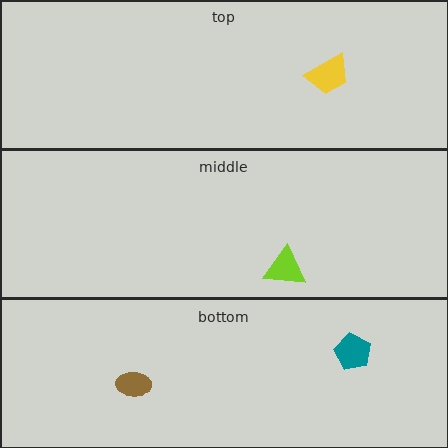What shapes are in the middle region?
The lime triangle.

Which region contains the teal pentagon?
The bottom region.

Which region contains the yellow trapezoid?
The top region.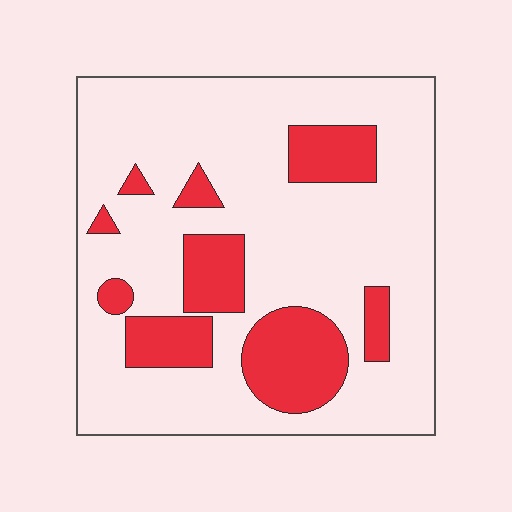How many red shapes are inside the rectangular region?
9.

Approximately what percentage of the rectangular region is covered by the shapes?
Approximately 25%.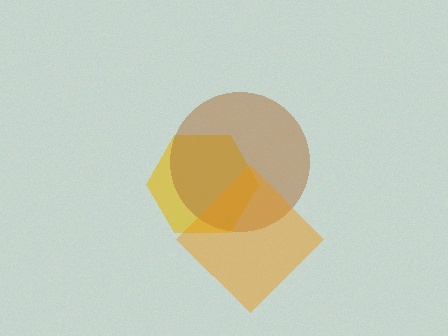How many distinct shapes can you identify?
There are 3 distinct shapes: a yellow hexagon, a brown circle, an orange diamond.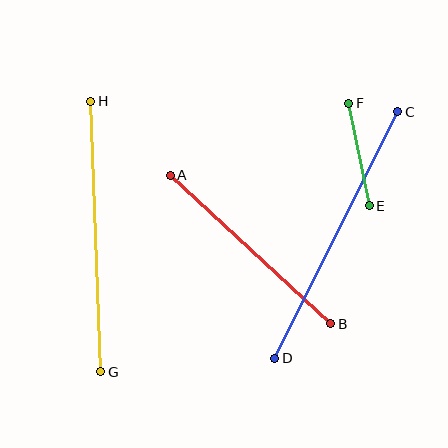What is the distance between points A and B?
The distance is approximately 218 pixels.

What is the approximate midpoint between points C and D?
The midpoint is at approximately (336, 235) pixels.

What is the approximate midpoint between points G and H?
The midpoint is at approximately (96, 236) pixels.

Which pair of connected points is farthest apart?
Points C and D are farthest apart.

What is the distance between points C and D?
The distance is approximately 276 pixels.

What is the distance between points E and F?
The distance is approximately 104 pixels.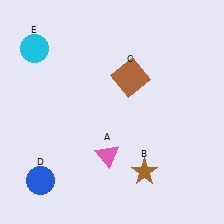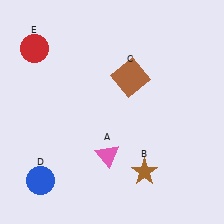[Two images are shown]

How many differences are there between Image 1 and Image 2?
There is 1 difference between the two images.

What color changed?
The circle (E) changed from cyan in Image 1 to red in Image 2.